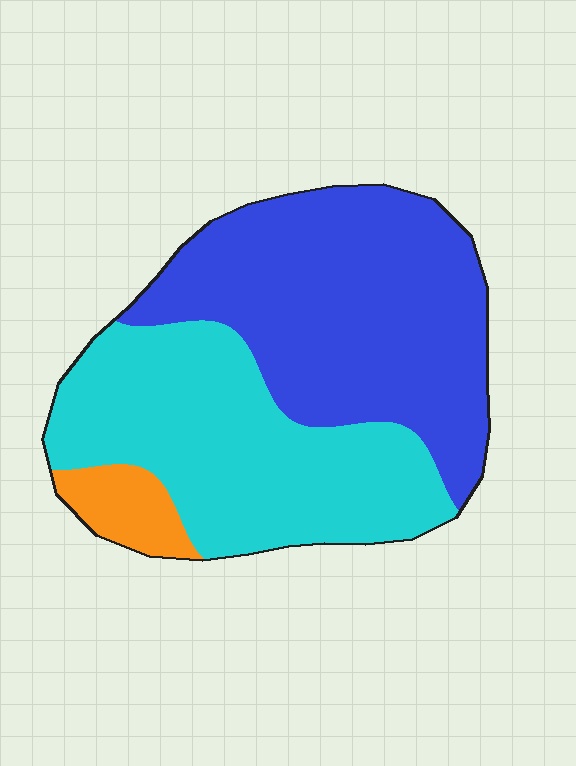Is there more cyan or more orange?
Cyan.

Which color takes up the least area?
Orange, at roughly 5%.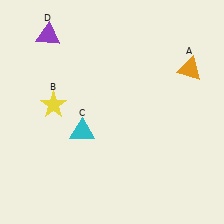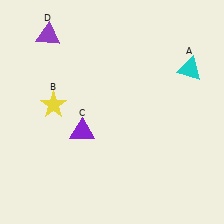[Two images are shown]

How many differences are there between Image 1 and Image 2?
There are 2 differences between the two images.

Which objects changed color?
A changed from orange to cyan. C changed from cyan to purple.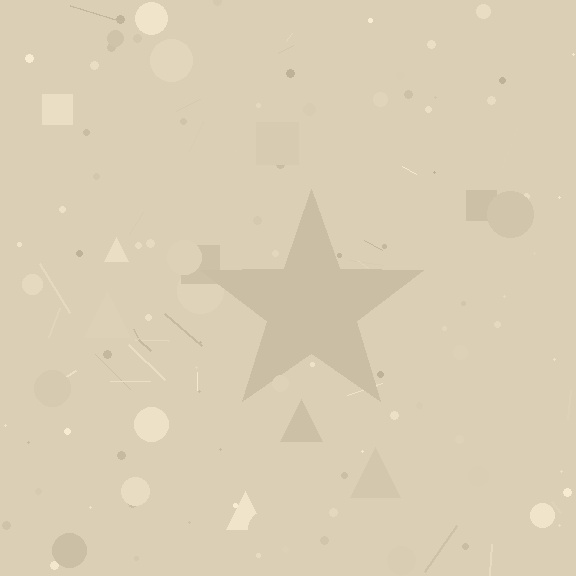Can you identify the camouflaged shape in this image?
The camouflaged shape is a star.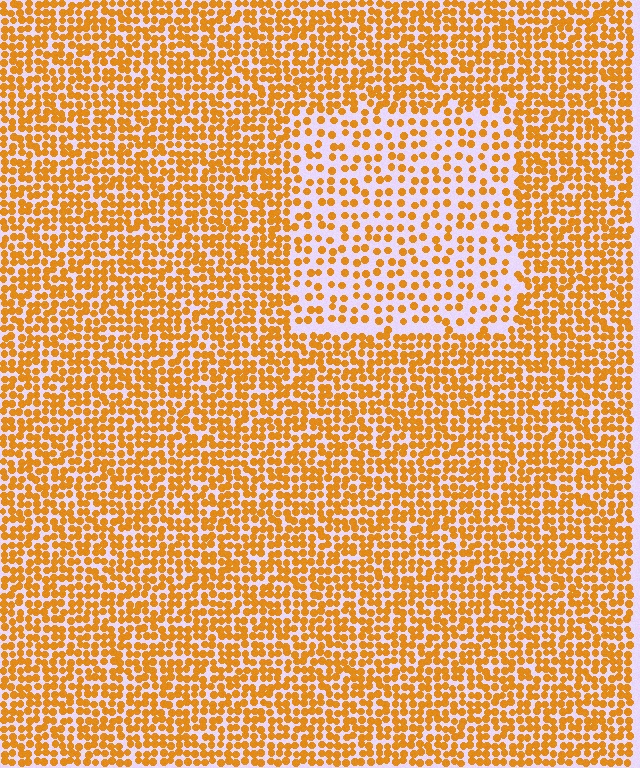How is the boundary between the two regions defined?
The boundary is defined by a change in element density (approximately 2.0x ratio). All elements are the same color, size, and shape.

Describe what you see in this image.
The image contains small orange elements arranged at two different densities. A rectangle-shaped region is visible where the elements are less densely packed than the surrounding area.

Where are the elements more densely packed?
The elements are more densely packed outside the rectangle boundary.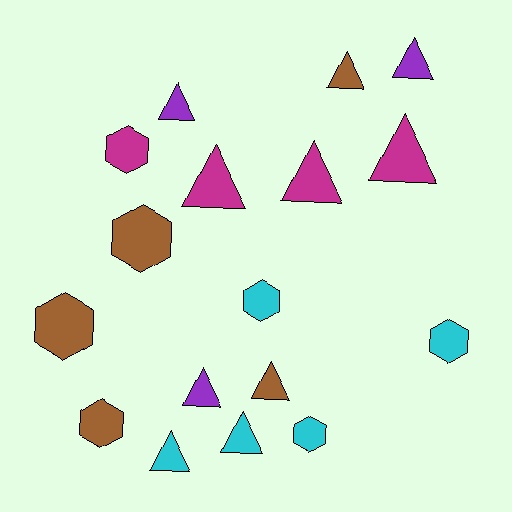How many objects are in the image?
There are 17 objects.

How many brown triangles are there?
There are 2 brown triangles.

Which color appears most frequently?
Brown, with 5 objects.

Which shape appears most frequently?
Triangle, with 10 objects.